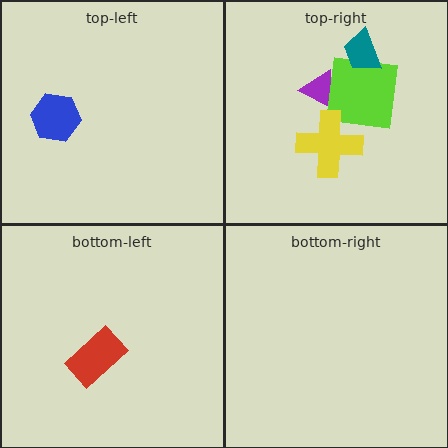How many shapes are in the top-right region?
4.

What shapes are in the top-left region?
The blue hexagon.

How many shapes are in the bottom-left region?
1.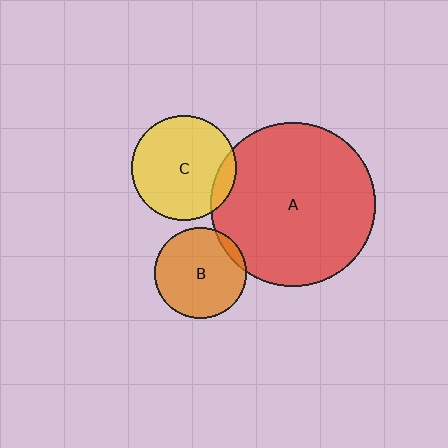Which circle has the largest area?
Circle A (red).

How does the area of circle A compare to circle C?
Approximately 2.5 times.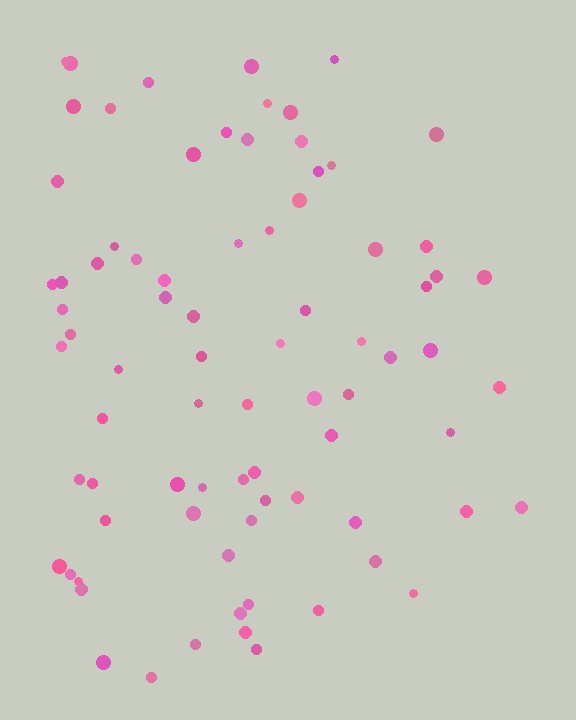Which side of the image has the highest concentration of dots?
The left.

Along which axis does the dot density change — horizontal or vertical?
Horizontal.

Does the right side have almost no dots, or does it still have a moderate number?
Still a moderate number, just noticeably fewer than the left.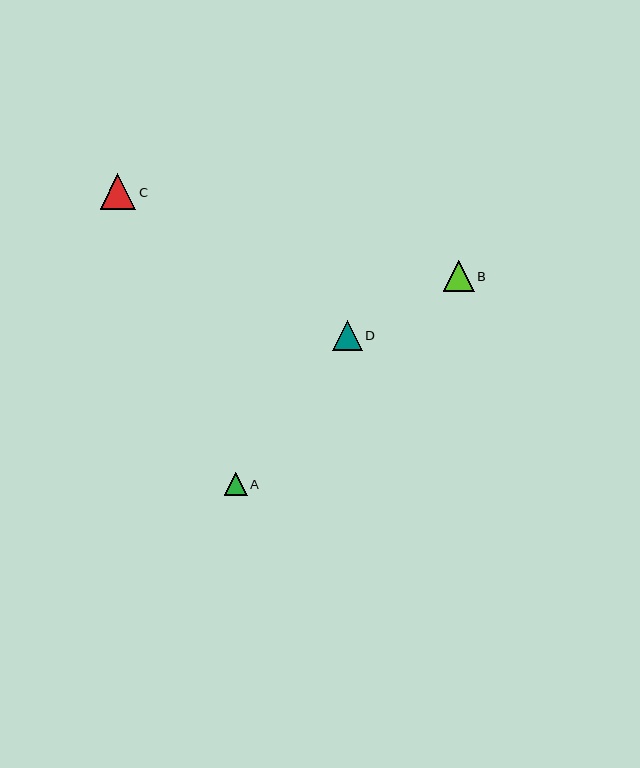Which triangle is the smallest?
Triangle A is the smallest with a size of approximately 23 pixels.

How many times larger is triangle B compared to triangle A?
Triangle B is approximately 1.3 times the size of triangle A.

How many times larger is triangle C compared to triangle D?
Triangle C is approximately 1.2 times the size of triangle D.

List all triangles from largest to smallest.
From largest to smallest: C, B, D, A.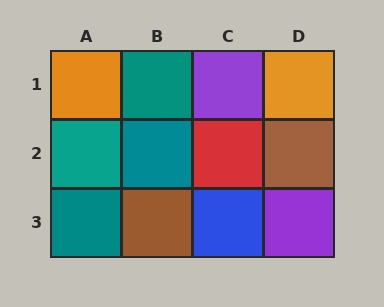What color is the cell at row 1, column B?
Teal.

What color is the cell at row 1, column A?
Orange.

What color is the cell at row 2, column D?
Brown.